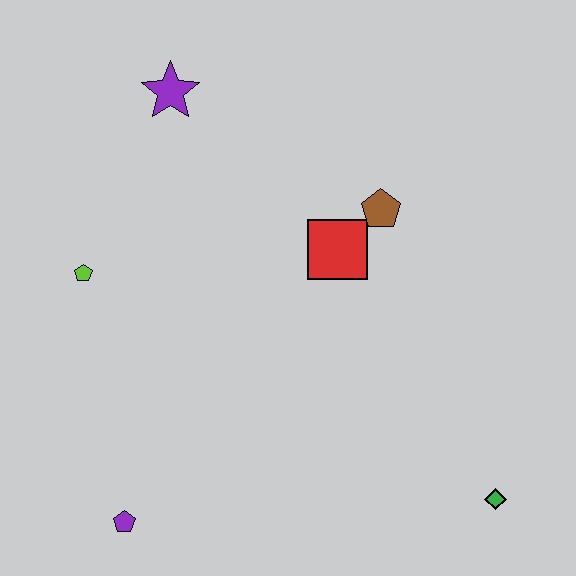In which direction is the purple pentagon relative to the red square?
The purple pentagon is below the red square.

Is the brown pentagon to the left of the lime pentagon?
No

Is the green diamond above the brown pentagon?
No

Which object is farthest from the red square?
The purple pentagon is farthest from the red square.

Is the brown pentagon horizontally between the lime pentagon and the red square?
No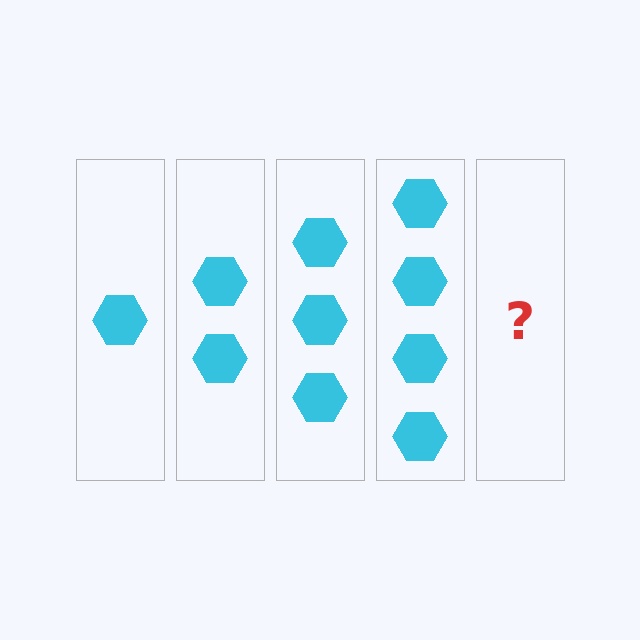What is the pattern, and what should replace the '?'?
The pattern is that each step adds one more hexagon. The '?' should be 5 hexagons.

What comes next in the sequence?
The next element should be 5 hexagons.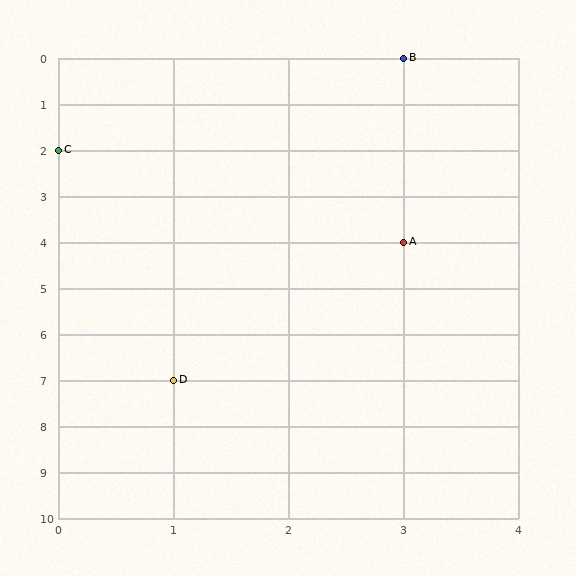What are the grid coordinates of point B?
Point B is at grid coordinates (3, 0).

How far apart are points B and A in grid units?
Points B and A are 4 rows apart.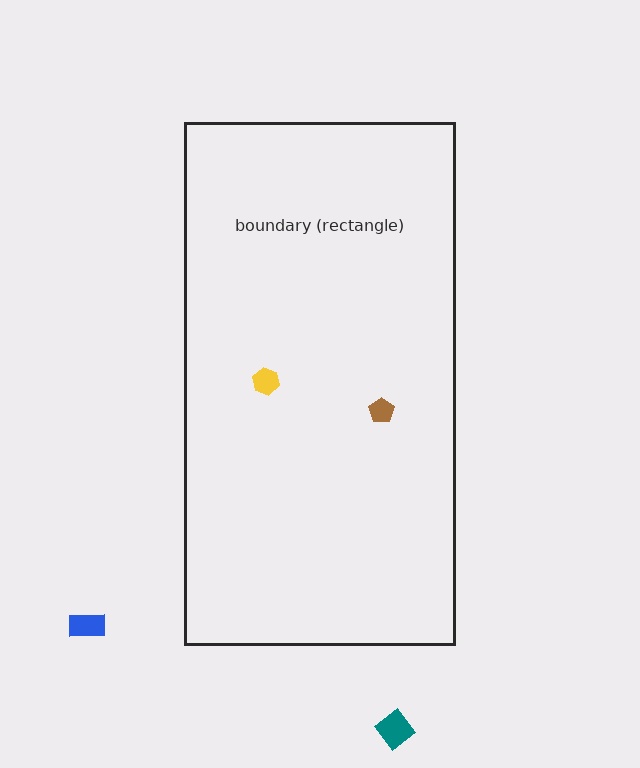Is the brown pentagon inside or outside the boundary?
Inside.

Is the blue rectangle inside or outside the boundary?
Outside.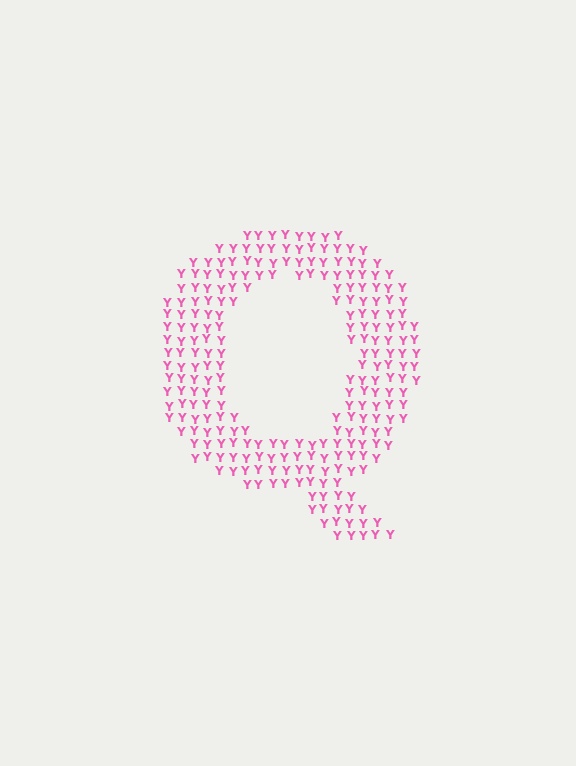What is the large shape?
The large shape is the letter Q.